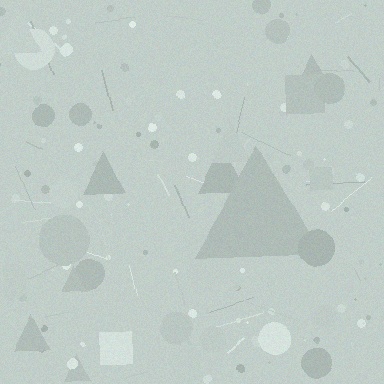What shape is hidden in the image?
A triangle is hidden in the image.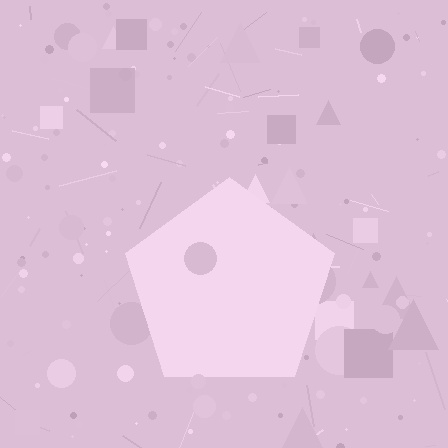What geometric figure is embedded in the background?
A pentagon is embedded in the background.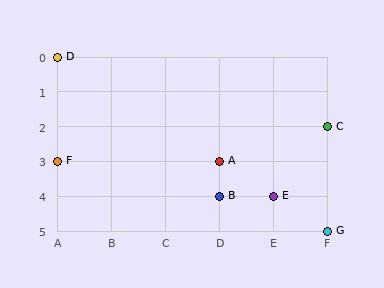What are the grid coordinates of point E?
Point E is at grid coordinates (E, 4).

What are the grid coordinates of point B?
Point B is at grid coordinates (D, 4).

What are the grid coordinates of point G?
Point G is at grid coordinates (F, 5).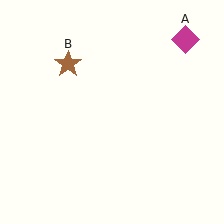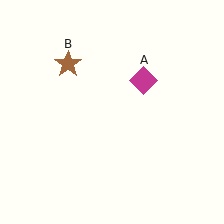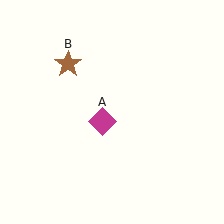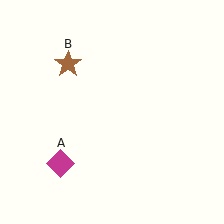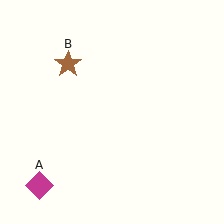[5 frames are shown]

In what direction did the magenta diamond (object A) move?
The magenta diamond (object A) moved down and to the left.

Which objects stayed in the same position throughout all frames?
Brown star (object B) remained stationary.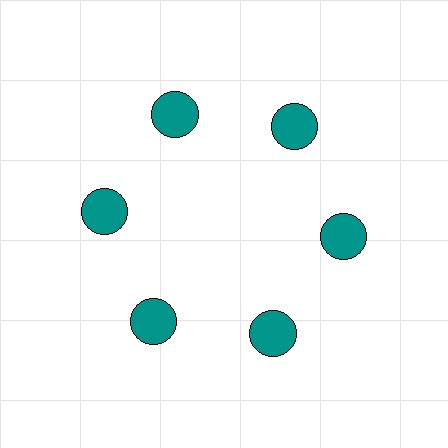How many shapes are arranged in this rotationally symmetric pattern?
There are 6 shapes, arranged in 6 groups of 1.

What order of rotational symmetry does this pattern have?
This pattern has 6-fold rotational symmetry.